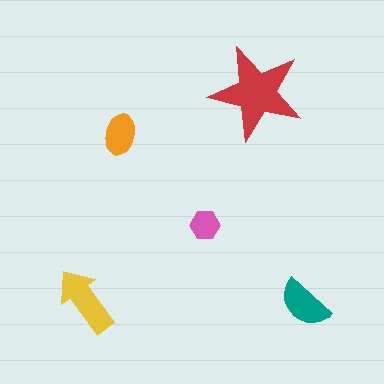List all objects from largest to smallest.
The red star, the yellow arrow, the teal semicircle, the orange ellipse, the pink hexagon.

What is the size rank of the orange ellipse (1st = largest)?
4th.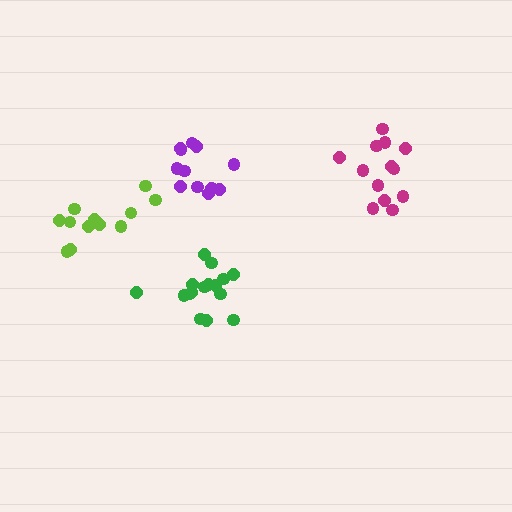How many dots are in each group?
Group 1: 16 dots, Group 2: 13 dots, Group 3: 13 dots, Group 4: 12 dots (54 total).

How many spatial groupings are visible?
There are 4 spatial groupings.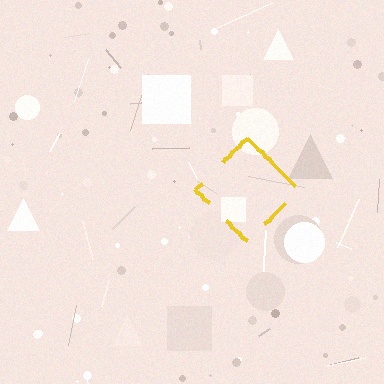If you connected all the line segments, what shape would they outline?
They would outline a diamond.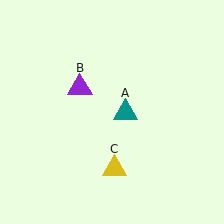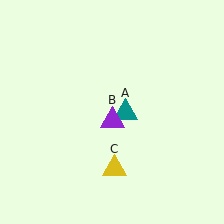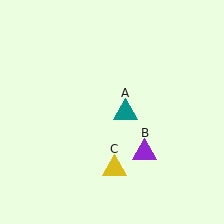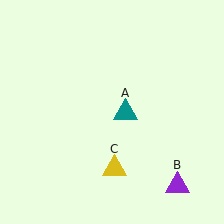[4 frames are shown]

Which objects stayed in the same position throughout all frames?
Teal triangle (object A) and yellow triangle (object C) remained stationary.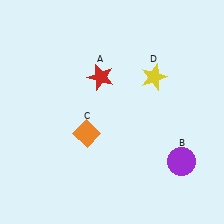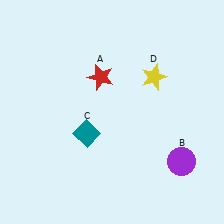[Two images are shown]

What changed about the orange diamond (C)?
In Image 1, C is orange. In Image 2, it changed to teal.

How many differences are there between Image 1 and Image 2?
There is 1 difference between the two images.